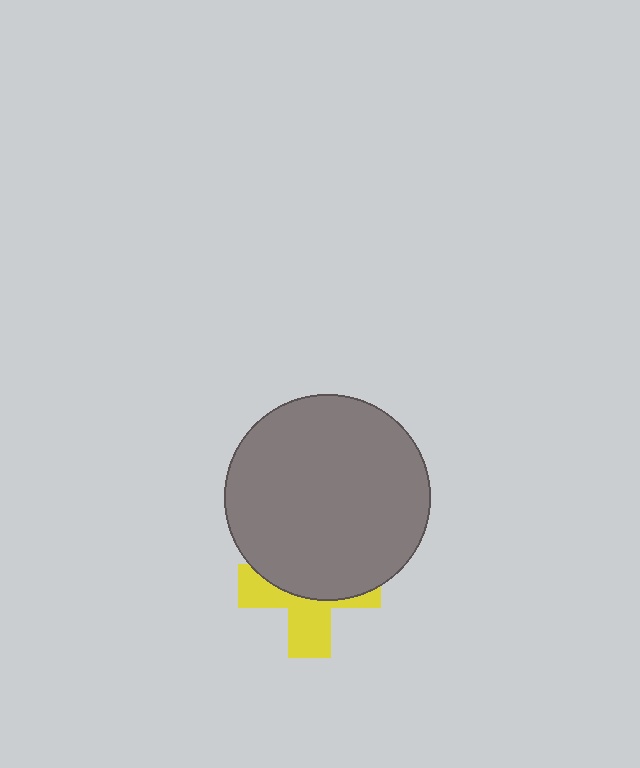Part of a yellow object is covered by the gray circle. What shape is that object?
It is a cross.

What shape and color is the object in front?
The object in front is a gray circle.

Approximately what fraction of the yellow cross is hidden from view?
Roughly 56% of the yellow cross is hidden behind the gray circle.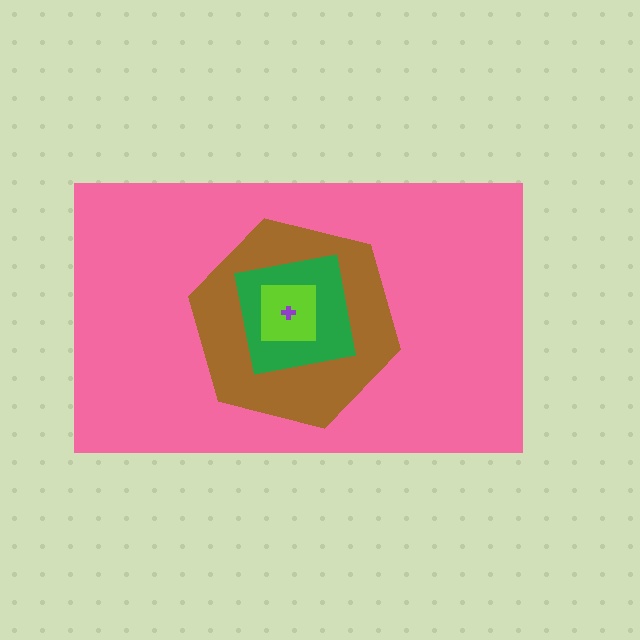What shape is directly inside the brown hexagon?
The green square.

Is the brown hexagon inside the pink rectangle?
Yes.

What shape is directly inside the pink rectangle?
The brown hexagon.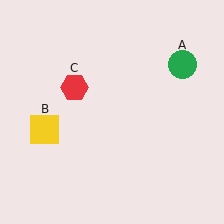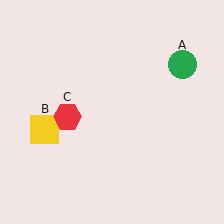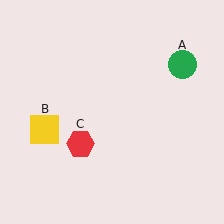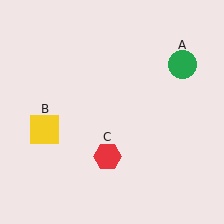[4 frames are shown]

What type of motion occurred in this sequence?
The red hexagon (object C) rotated counterclockwise around the center of the scene.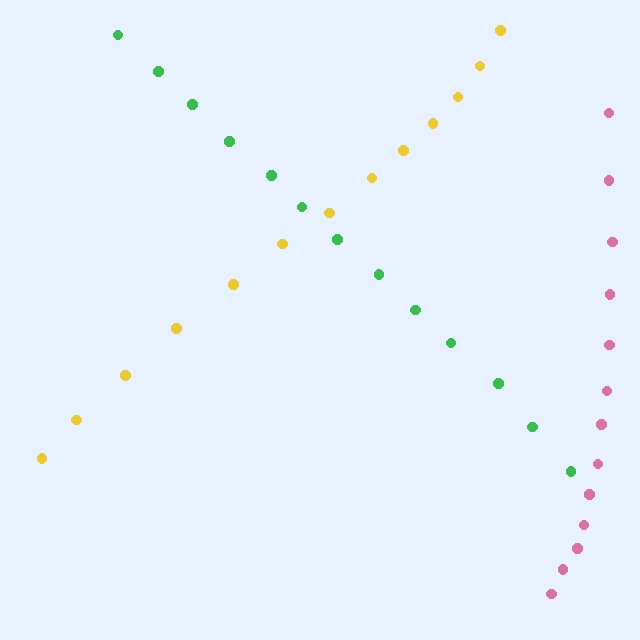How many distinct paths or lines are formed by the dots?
There are 3 distinct paths.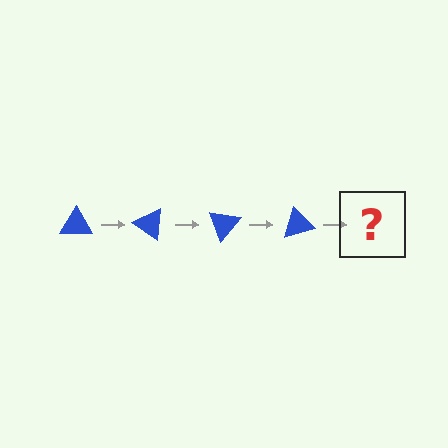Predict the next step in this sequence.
The next step is a blue triangle rotated 140 degrees.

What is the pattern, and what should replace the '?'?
The pattern is that the triangle rotates 35 degrees each step. The '?' should be a blue triangle rotated 140 degrees.